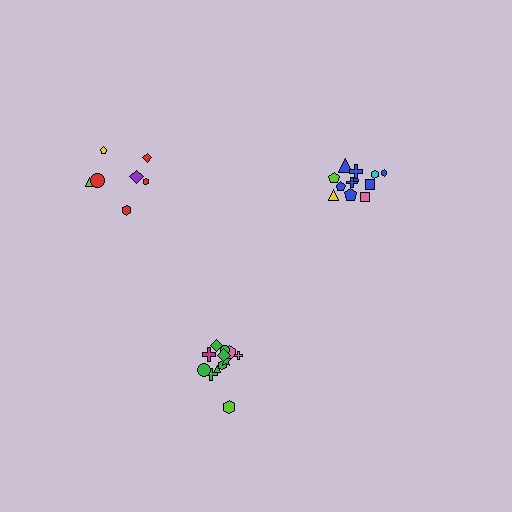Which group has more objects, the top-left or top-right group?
The top-right group.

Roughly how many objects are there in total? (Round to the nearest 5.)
Roughly 30 objects in total.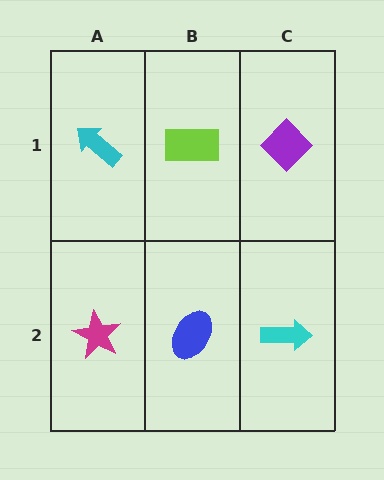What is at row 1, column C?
A purple diamond.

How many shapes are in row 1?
3 shapes.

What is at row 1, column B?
A lime rectangle.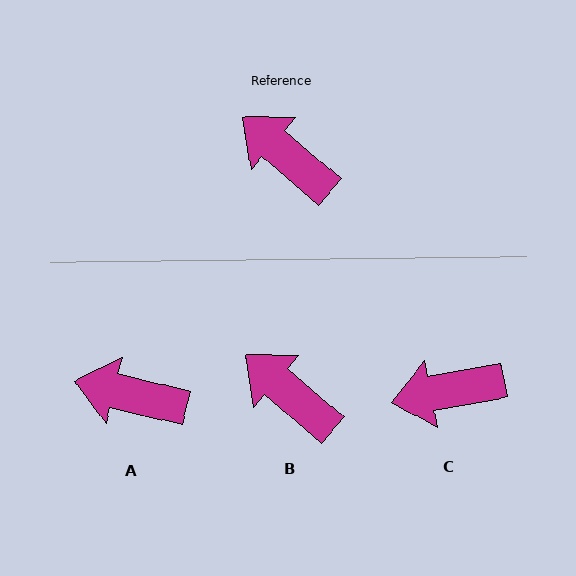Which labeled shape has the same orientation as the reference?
B.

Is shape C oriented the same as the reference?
No, it is off by about 52 degrees.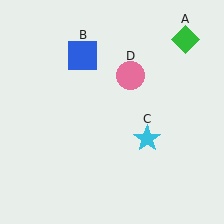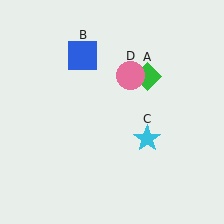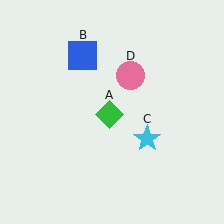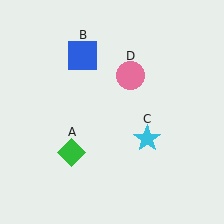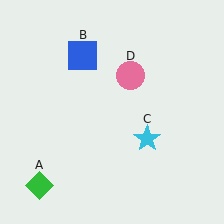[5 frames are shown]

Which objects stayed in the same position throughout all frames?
Blue square (object B) and cyan star (object C) and pink circle (object D) remained stationary.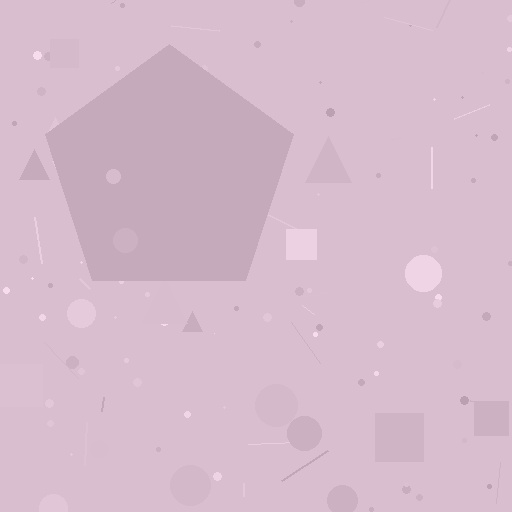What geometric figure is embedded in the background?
A pentagon is embedded in the background.